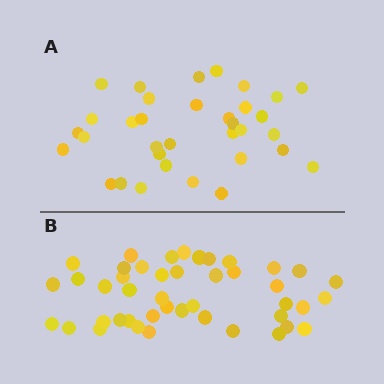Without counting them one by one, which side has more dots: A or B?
Region B (the bottom region) has more dots.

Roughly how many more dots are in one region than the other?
Region B has roughly 10 or so more dots than region A.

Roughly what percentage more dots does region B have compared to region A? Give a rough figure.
About 30% more.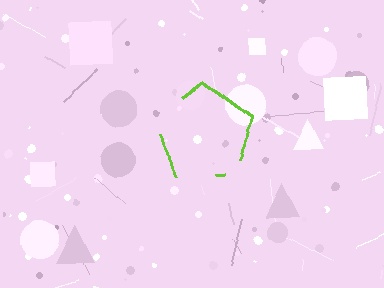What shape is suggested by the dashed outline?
The dashed outline suggests a pentagon.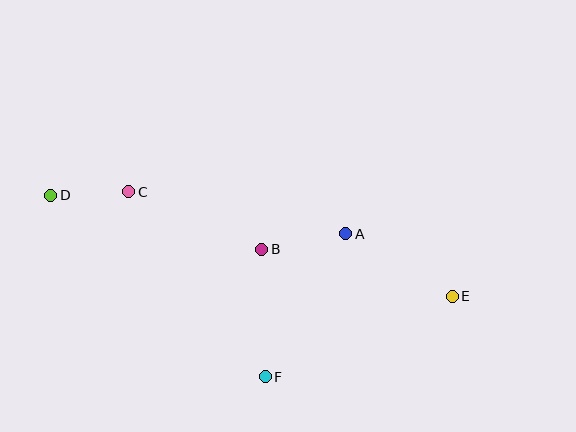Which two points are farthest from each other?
Points D and E are farthest from each other.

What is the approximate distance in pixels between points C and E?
The distance between C and E is approximately 340 pixels.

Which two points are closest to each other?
Points C and D are closest to each other.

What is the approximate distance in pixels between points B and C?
The distance between B and C is approximately 145 pixels.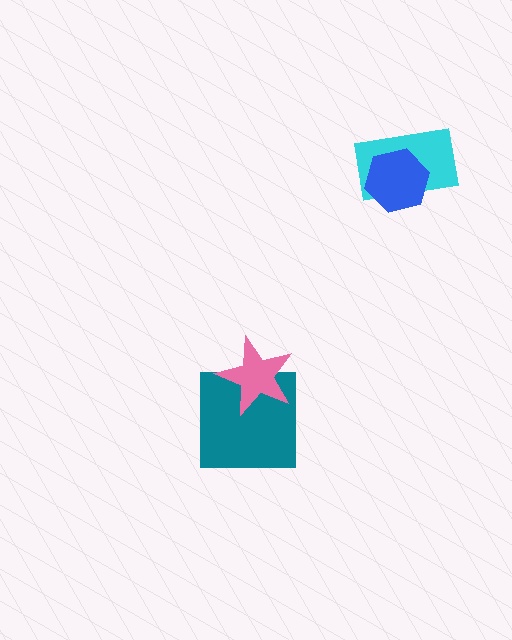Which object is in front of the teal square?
The pink star is in front of the teal square.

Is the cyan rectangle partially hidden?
Yes, it is partially covered by another shape.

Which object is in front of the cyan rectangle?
The blue hexagon is in front of the cyan rectangle.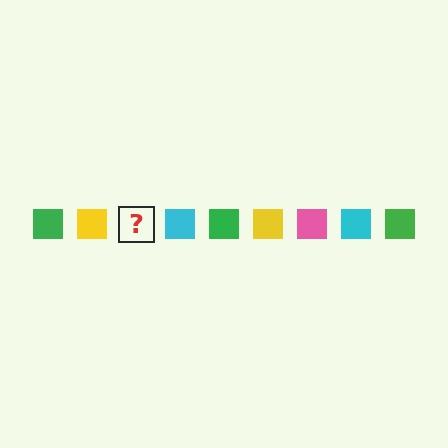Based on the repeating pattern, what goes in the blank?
The blank should be a pink square.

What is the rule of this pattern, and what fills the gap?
The rule is that the pattern cycles through green, yellow, pink, cyan squares. The gap should be filled with a pink square.